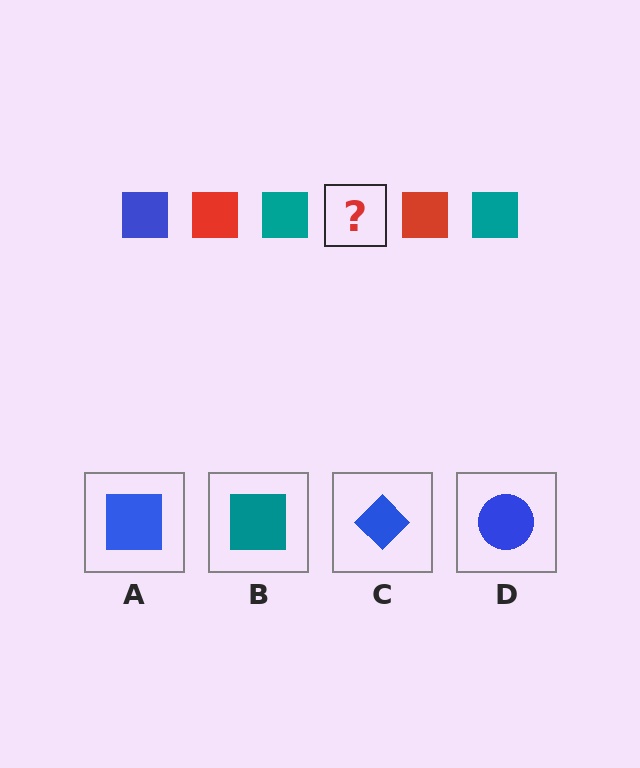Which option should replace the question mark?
Option A.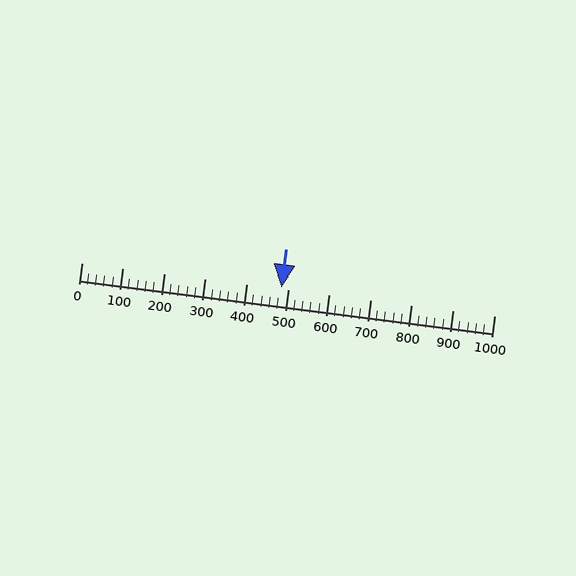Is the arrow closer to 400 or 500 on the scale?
The arrow is closer to 500.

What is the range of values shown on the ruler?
The ruler shows values from 0 to 1000.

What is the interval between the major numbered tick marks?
The major tick marks are spaced 100 units apart.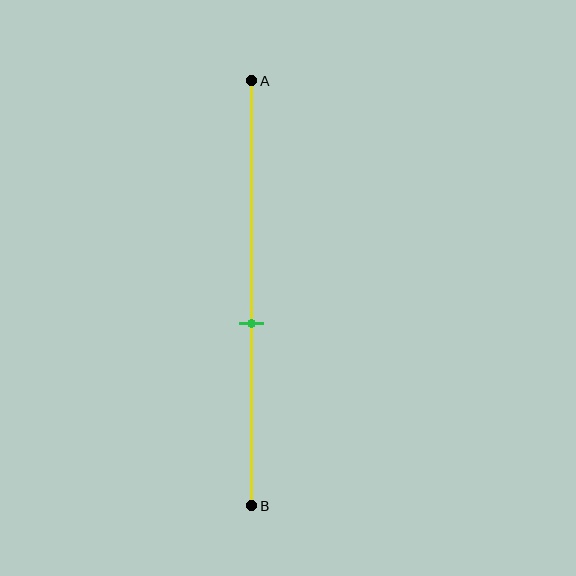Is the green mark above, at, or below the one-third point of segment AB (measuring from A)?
The green mark is below the one-third point of segment AB.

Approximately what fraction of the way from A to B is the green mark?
The green mark is approximately 55% of the way from A to B.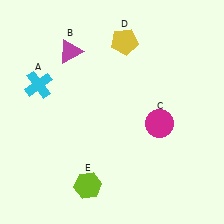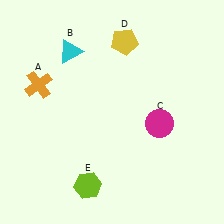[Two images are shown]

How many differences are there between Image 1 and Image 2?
There are 2 differences between the two images.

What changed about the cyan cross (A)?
In Image 1, A is cyan. In Image 2, it changed to orange.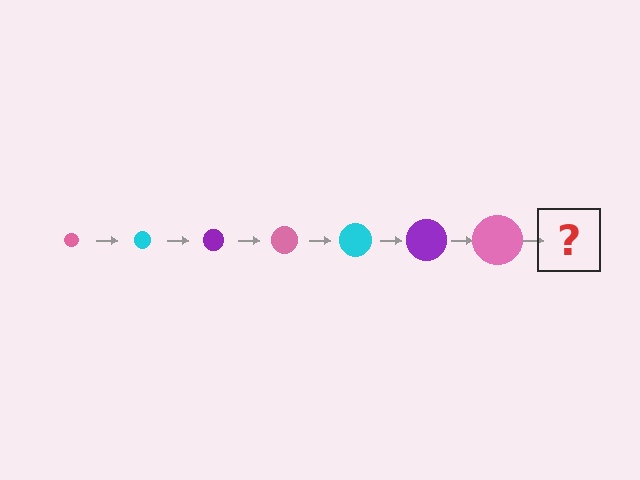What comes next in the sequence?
The next element should be a cyan circle, larger than the previous one.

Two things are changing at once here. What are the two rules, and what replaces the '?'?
The two rules are that the circle grows larger each step and the color cycles through pink, cyan, and purple. The '?' should be a cyan circle, larger than the previous one.